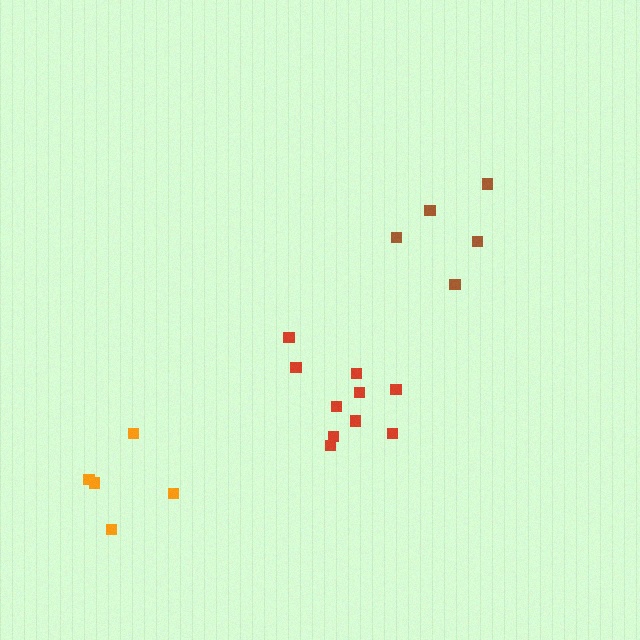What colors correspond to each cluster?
The clusters are colored: red, orange, brown.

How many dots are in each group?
Group 1: 10 dots, Group 2: 5 dots, Group 3: 5 dots (20 total).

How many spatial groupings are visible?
There are 3 spatial groupings.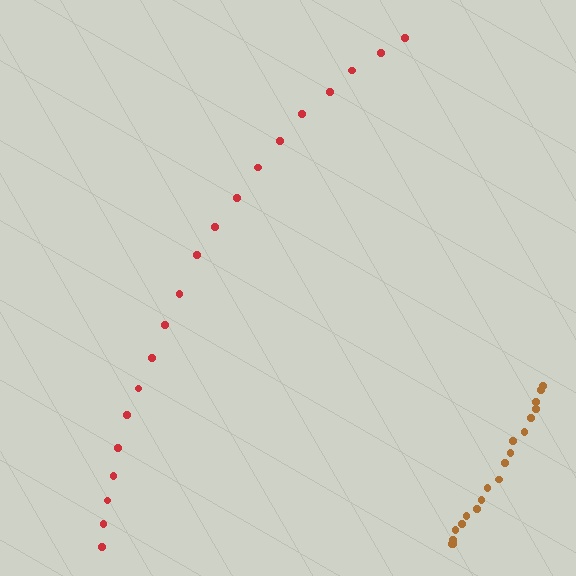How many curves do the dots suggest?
There are 2 distinct paths.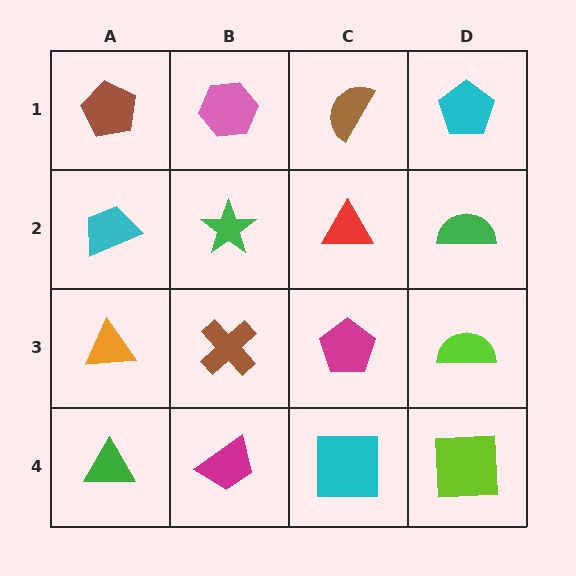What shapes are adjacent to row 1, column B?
A green star (row 2, column B), a brown pentagon (row 1, column A), a brown semicircle (row 1, column C).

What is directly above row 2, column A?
A brown pentagon.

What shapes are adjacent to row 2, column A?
A brown pentagon (row 1, column A), an orange triangle (row 3, column A), a green star (row 2, column B).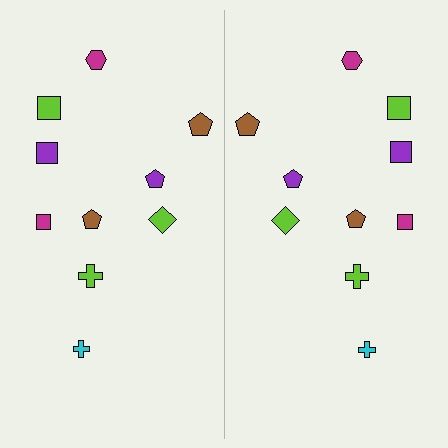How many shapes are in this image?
There are 20 shapes in this image.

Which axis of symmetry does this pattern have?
The pattern has a vertical axis of symmetry running through the center of the image.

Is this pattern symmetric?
Yes, this pattern has bilateral (reflection) symmetry.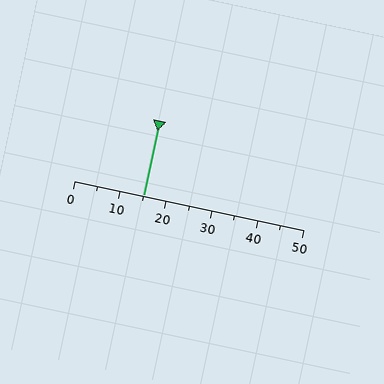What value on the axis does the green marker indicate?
The marker indicates approximately 15.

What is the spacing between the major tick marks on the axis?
The major ticks are spaced 10 apart.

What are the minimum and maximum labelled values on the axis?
The axis runs from 0 to 50.